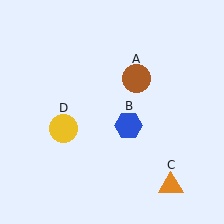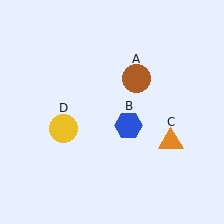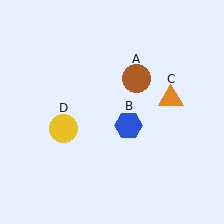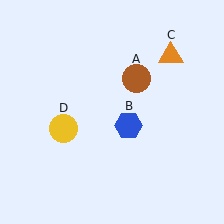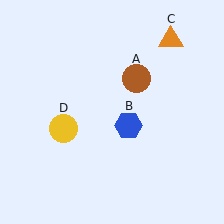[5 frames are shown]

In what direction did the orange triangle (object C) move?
The orange triangle (object C) moved up.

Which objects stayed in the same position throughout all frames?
Brown circle (object A) and blue hexagon (object B) and yellow circle (object D) remained stationary.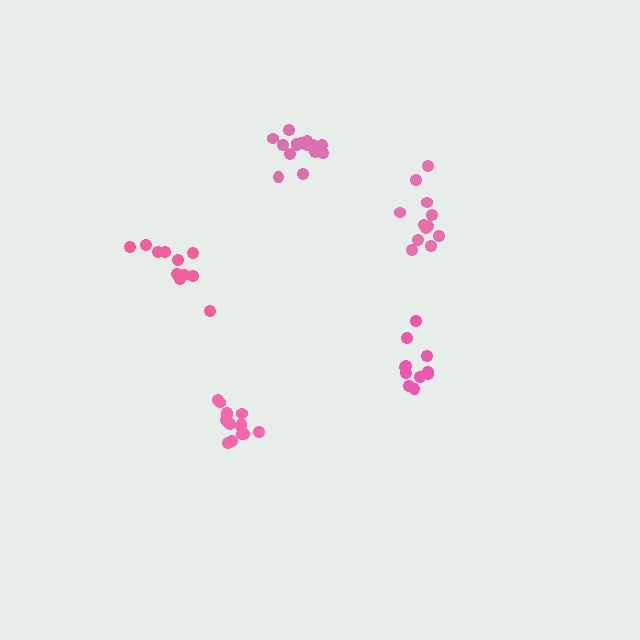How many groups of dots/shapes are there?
There are 5 groups.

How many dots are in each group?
Group 1: 11 dots, Group 2: 12 dots, Group 3: 11 dots, Group 4: 15 dots, Group 5: 16 dots (65 total).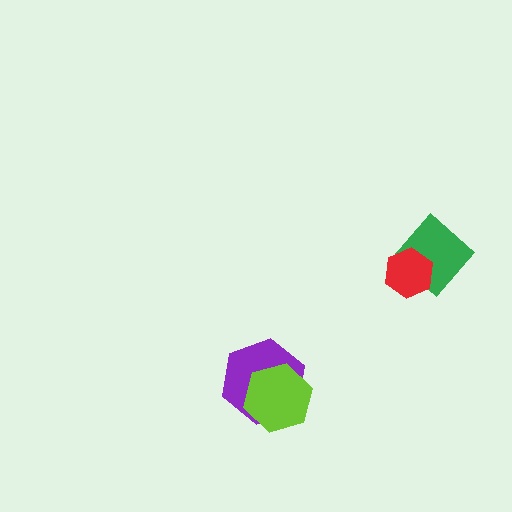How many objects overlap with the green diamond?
1 object overlaps with the green diamond.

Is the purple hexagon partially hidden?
Yes, it is partially covered by another shape.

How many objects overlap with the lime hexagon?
1 object overlaps with the lime hexagon.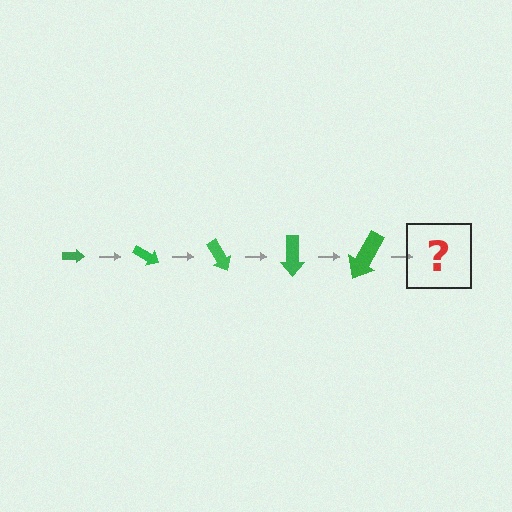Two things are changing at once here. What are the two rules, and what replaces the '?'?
The two rules are that the arrow grows larger each step and it rotates 30 degrees each step. The '?' should be an arrow, larger than the previous one and rotated 150 degrees from the start.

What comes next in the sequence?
The next element should be an arrow, larger than the previous one and rotated 150 degrees from the start.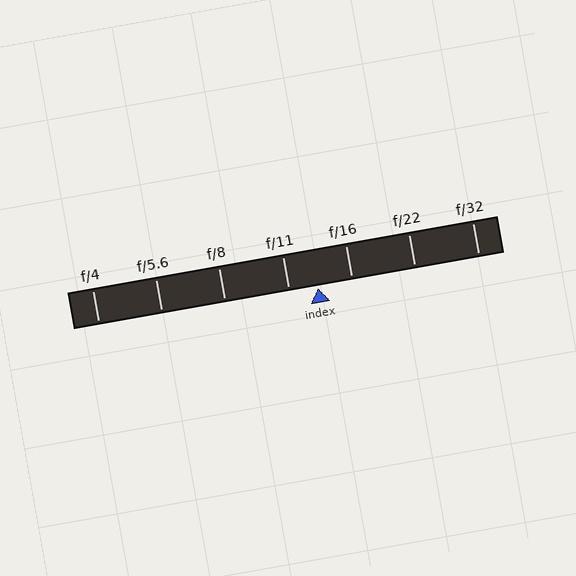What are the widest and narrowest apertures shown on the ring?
The widest aperture shown is f/4 and the narrowest is f/32.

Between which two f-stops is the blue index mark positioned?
The index mark is between f/11 and f/16.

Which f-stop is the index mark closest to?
The index mark is closest to f/11.